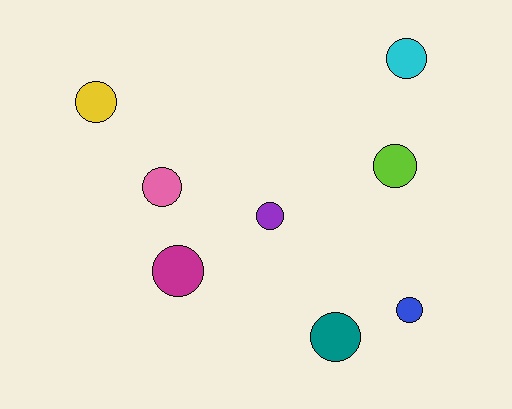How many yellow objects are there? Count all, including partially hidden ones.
There is 1 yellow object.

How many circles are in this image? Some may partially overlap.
There are 8 circles.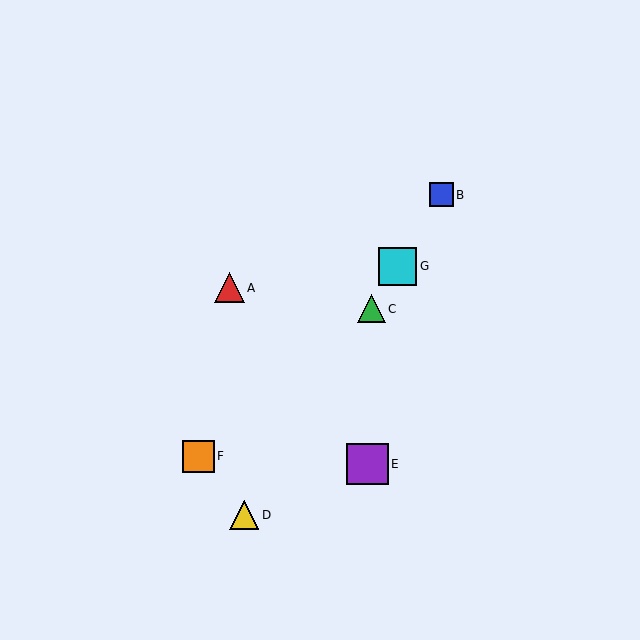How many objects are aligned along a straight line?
4 objects (B, C, D, G) are aligned along a straight line.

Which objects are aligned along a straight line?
Objects B, C, D, G are aligned along a straight line.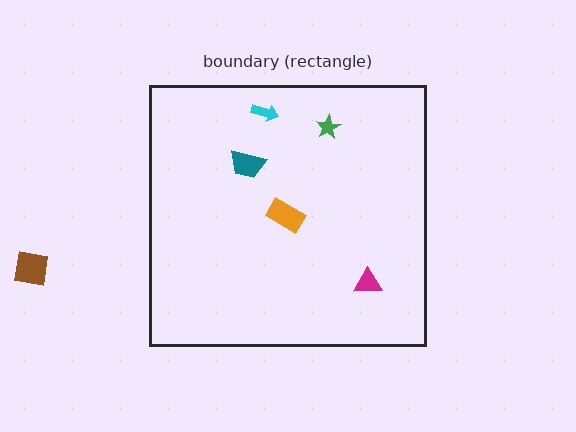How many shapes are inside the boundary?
5 inside, 1 outside.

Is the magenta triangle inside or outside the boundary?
Inside.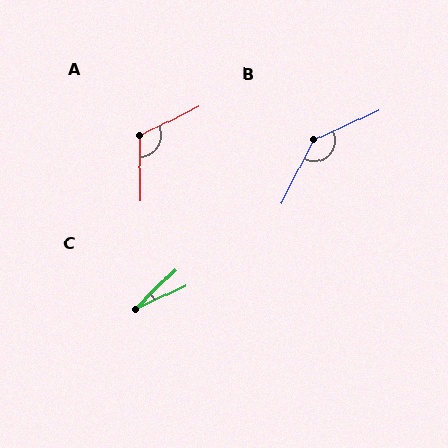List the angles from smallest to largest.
C (20°), A (117°), B (142°).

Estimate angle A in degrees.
Approximately 117 degrees.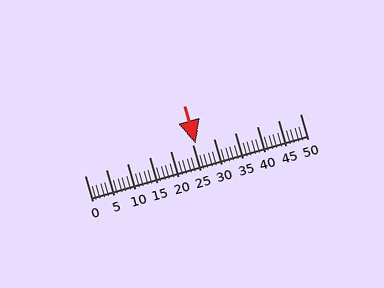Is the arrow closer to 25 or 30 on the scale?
The arrow is closer to 25.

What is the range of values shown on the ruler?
The ruler shows values from 0 to 50.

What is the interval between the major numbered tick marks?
The major tick marks are spaced 5 units apart.